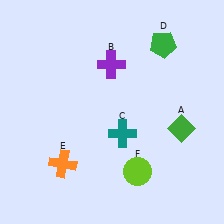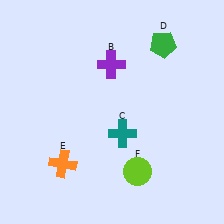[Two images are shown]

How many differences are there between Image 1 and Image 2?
There is 1 difference between the two images.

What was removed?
The green diamond (A) was removed in Image 2.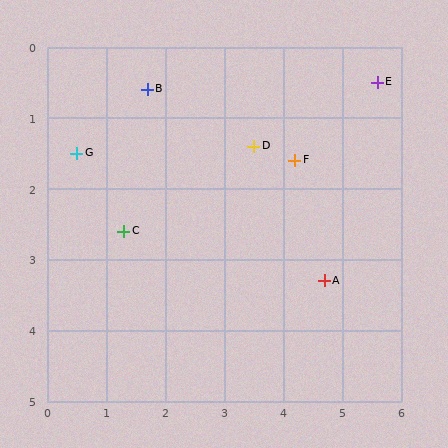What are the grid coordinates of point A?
Point A is at approximately (4.7, 3.3).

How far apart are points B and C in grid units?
Points B and C are about 2.0 grid units apart.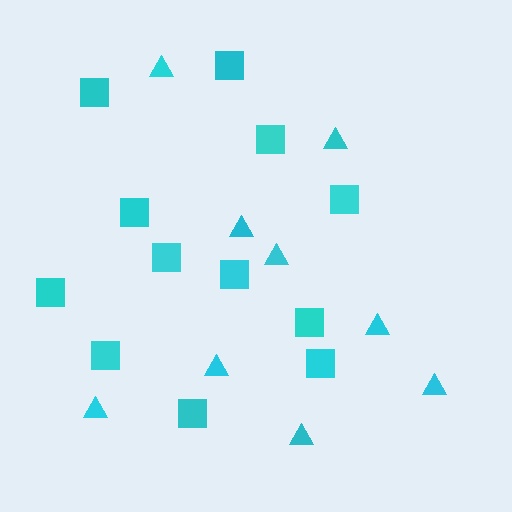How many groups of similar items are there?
There are 2 groups: one group of squares (12) and one group of triangles (9).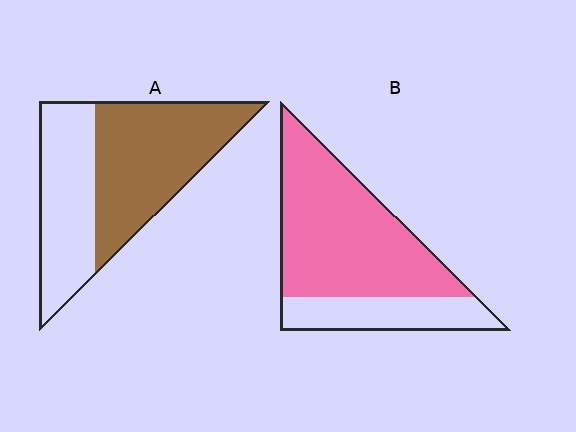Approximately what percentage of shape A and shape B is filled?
A is approximately 55% and B is approximately 75%.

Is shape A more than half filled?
Yes.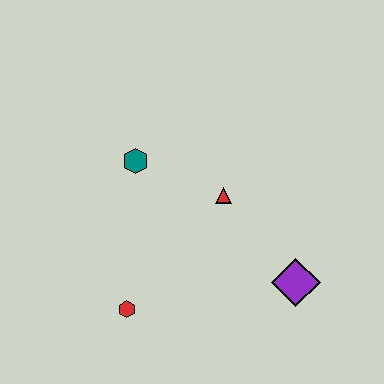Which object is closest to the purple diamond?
The red triangle is closest to the purple diamond.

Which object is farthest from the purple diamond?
The teal hexagon is farthest from the purple diamond.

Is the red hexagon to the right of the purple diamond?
No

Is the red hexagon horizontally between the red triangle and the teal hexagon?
No